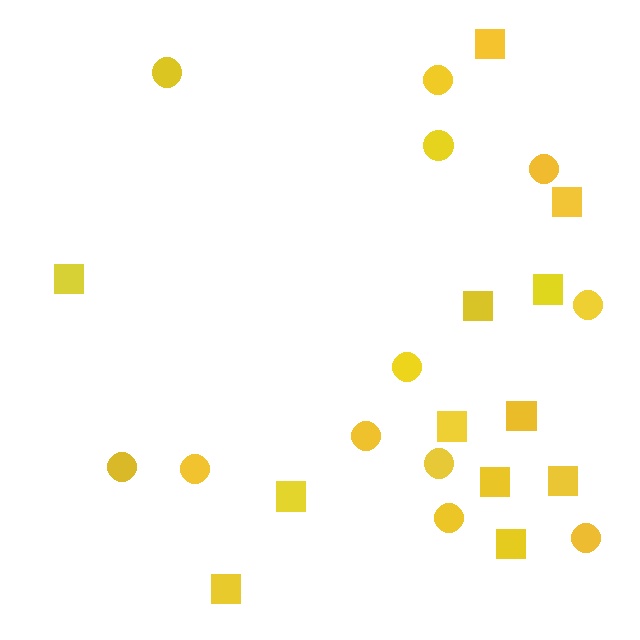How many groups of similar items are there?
There are 2 groups: one group of squares (12) and one group of circles (12).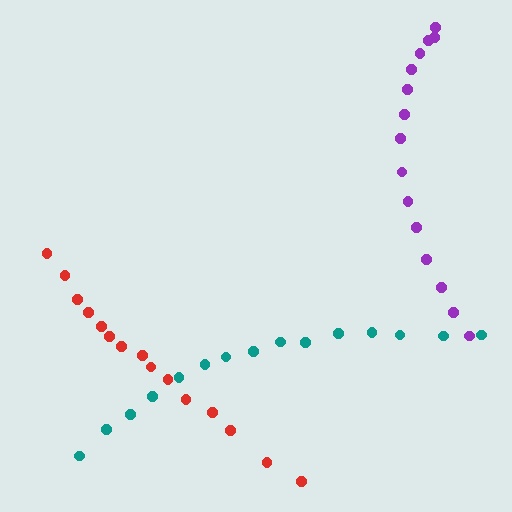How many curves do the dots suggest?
There are 3 distinct paths.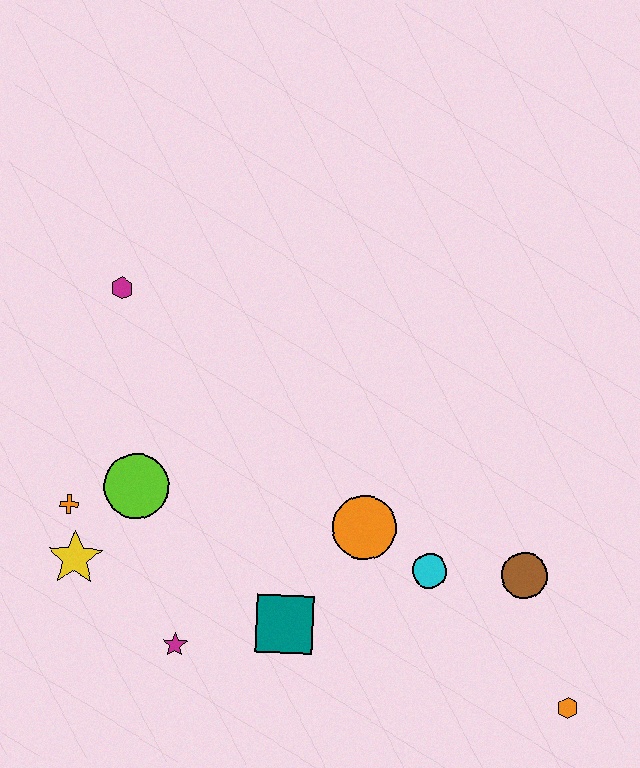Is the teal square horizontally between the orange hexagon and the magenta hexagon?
Yes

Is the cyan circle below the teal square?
No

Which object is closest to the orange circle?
The cyan circle is closest to the orange circle.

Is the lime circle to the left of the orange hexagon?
Yes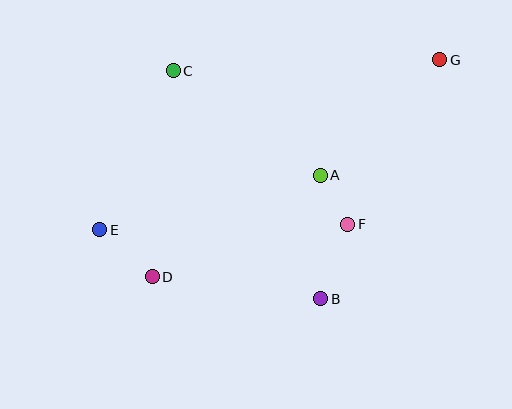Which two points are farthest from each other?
Points E and G are farthest from each other.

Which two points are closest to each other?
Points A and F are closest to each other.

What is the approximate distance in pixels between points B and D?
The distance between B and D is approximately 170 pixels.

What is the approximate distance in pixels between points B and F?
The distance between B and F is approximately 79 pixels.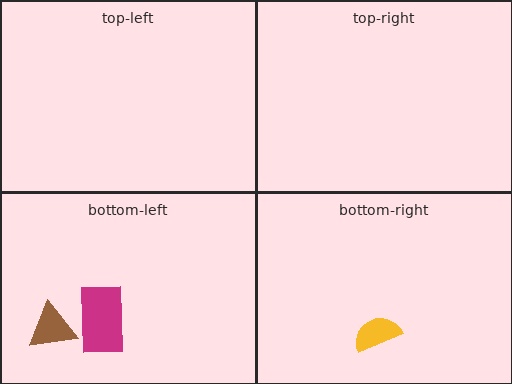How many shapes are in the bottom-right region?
1.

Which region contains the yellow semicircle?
The bottom-right region.